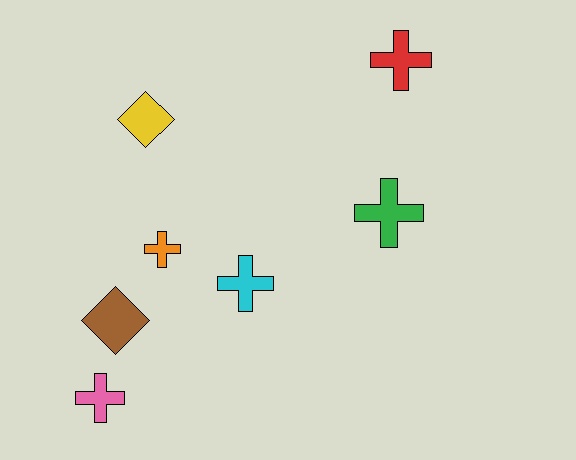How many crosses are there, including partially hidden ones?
There are 5 crosses.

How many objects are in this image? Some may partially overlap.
There are 7 objects.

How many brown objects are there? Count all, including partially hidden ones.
There is 1 brown object.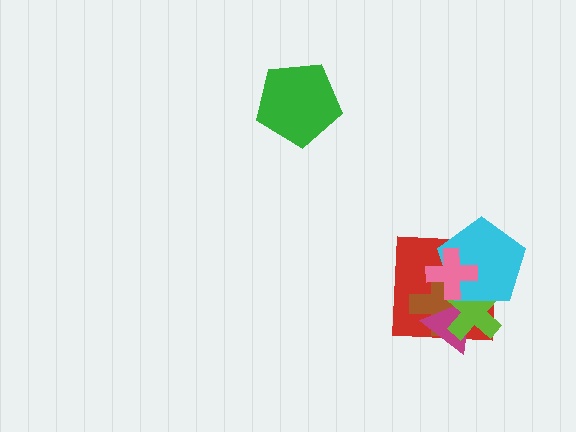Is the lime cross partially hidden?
Yes, it is partially covered by another shape.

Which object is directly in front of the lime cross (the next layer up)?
The cyan pentagon is directly in front of the lime cross.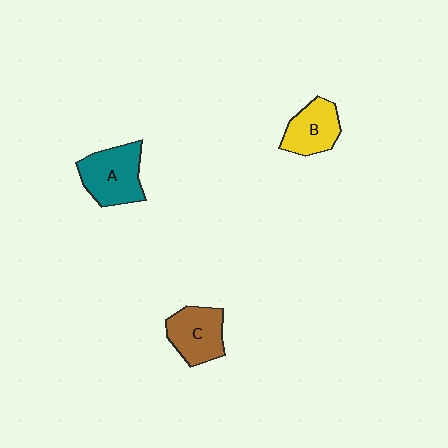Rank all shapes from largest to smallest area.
From largest to smallest: A (teal), C (brown), B (yellow).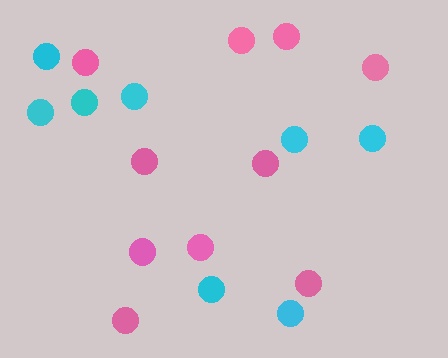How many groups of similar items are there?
There are 2 groups: one group of cyan circles (8) and one group of pink circles (10).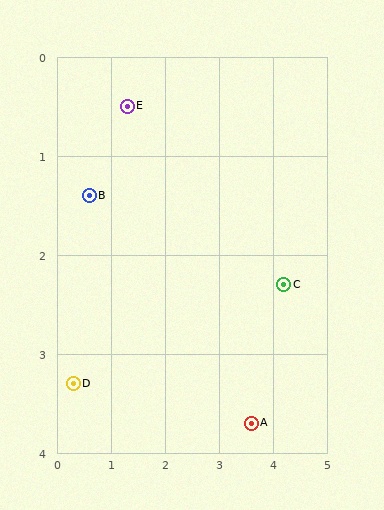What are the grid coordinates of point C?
Point C is at approximately (4.2, 2.3).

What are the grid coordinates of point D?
Point D is at approximately (0.3, 3.3).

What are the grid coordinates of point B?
Point B is at approximately (0.6, 1.4).